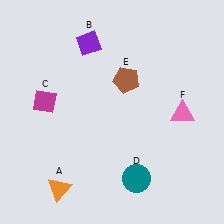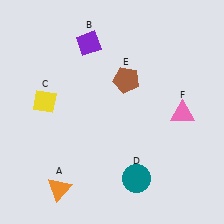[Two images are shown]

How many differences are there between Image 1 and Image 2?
There is 1 difference between the two images.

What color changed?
The diamond (C) changed from magenta in Image 1 to yellow in Image 2.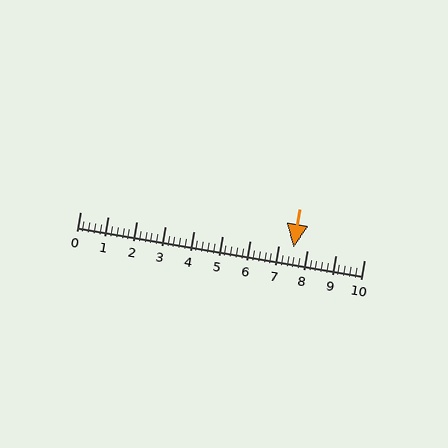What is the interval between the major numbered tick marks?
The major tick marks are spaced 1 units apart.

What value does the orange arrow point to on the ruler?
The orange arrow points to approximately 7.5.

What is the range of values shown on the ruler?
The ruler shows values from 0 to 10.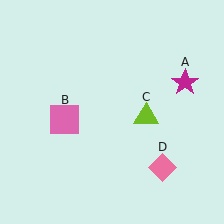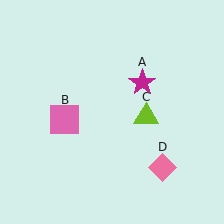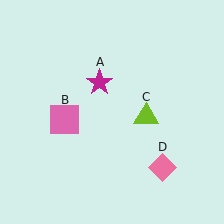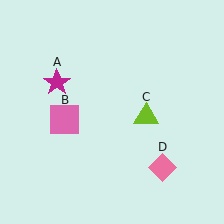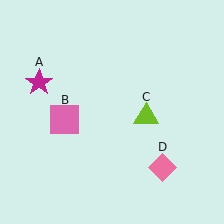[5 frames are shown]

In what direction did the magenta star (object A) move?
The magenta star (object A) moved left.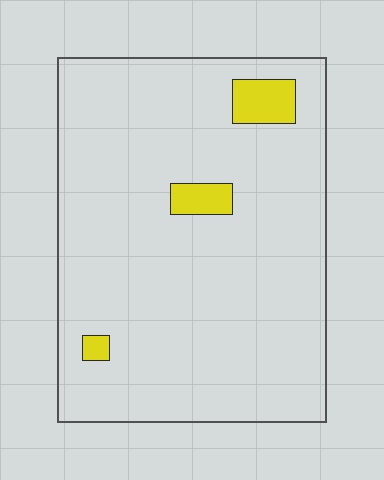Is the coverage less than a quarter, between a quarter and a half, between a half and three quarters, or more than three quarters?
Less than a quarter.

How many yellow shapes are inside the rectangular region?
3.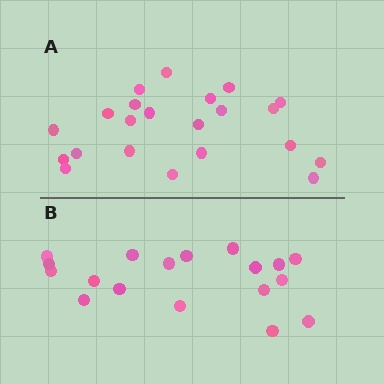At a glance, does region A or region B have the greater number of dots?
Region A (the top region) has more dots.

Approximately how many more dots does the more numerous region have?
Region A has about 4 more dots than region B.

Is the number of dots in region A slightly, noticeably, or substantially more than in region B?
Region A has only slightly more — the two regions are fairly close. The ratio is roughly 1.2 to 1.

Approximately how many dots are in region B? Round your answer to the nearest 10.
About 20 dots. (The exact count is 18, which rounds to 20.)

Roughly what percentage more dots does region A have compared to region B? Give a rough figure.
About 20% more.